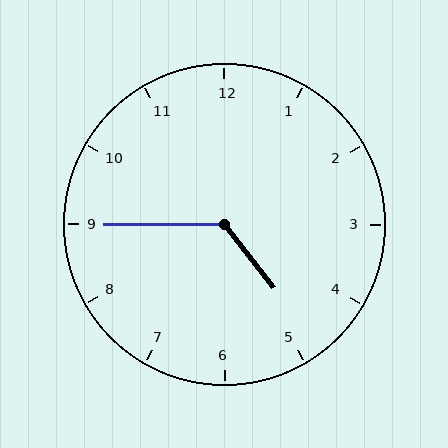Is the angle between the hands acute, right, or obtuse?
It is obtuse.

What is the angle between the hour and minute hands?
Approximately 128 degrees.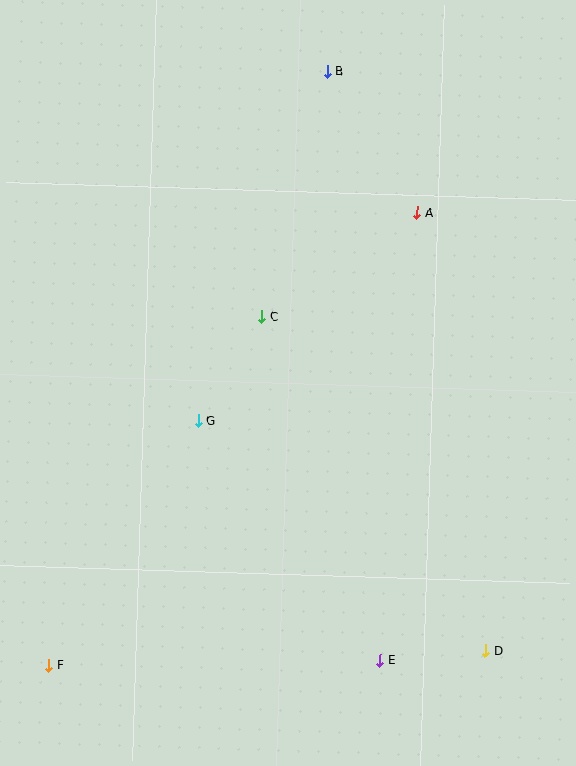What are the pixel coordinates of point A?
Point A is at (417, 212).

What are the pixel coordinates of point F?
Point F is at (49, 665).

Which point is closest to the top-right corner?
Point B is closest to the top-right corner.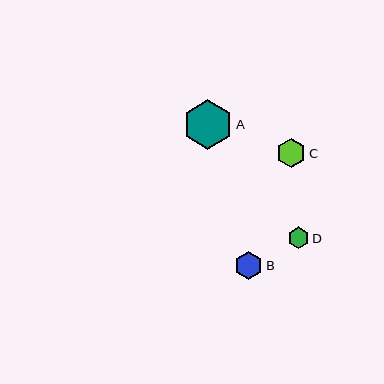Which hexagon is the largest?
Hexagon A is the largest with a size of approximately 49 pixels.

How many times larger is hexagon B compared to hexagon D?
Hexagon B is approximately 1.3 times the size of hexagon D.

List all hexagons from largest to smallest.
From largest to smallest: A, C, B, D.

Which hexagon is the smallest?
Hexagon D is the smallest with a size of approximately 22 pixels.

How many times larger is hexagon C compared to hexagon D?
Hexagon C is approximately 1.3 times the size of hexagon D.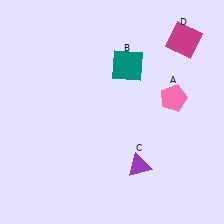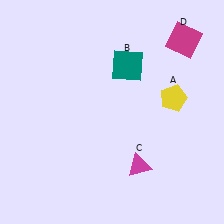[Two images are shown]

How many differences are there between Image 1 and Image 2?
There are 2 differences between the two images.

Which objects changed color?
A changed from pink to yellow. C changed from purple to magenta.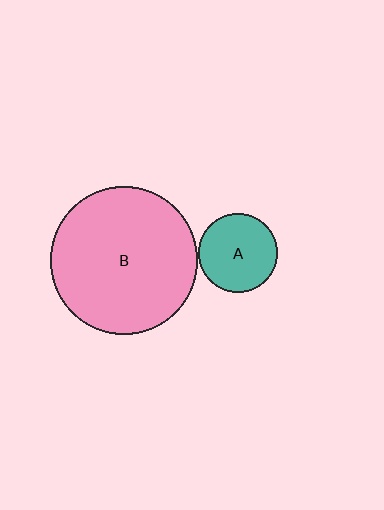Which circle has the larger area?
Circle B (pink).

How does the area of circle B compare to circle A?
Approximately 3.4 times.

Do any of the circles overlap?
No, none of the circles overlap.